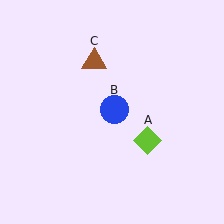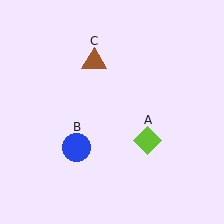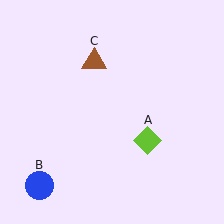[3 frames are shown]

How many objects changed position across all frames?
1 object changed position: blue circle (object B).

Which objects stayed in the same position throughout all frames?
Lime diamond (object A) and brown triangle (object C) remained stationary.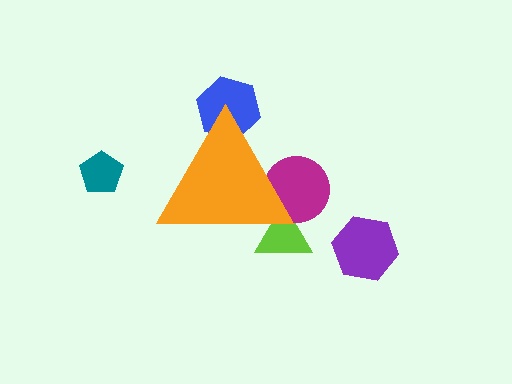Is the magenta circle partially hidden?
Yes, the magenta circle is partially hidden behind the orange triangle.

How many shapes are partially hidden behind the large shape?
3 shapes are partially hidden.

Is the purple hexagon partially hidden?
No, the purple hexagon is fully visible.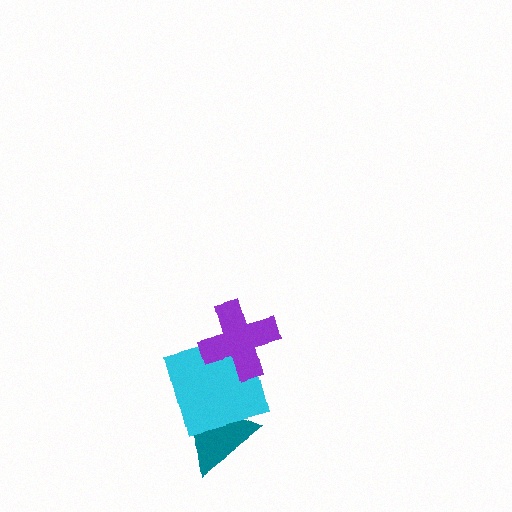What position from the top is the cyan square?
The cyan square is 2nd from the top.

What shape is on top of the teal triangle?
The cyan square is on top of the teal triangle.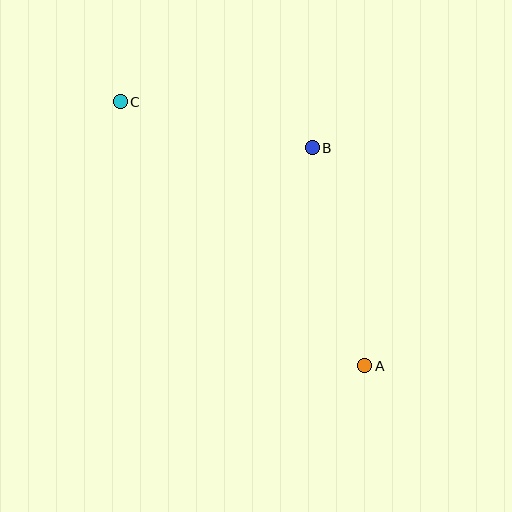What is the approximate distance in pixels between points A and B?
The distance between A and B is approximately 224 pixels.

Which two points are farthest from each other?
Points A and C are farthest from each other.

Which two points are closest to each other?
Points B and C are closest to each other.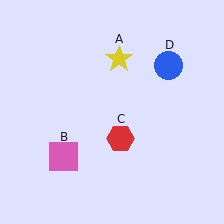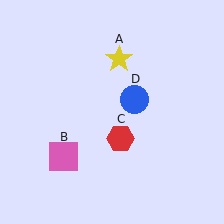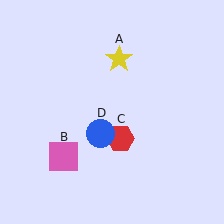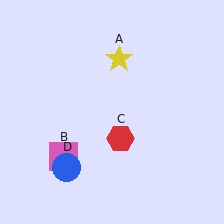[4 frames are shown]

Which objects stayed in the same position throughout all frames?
Yellow star (object A) and pink square (object B) and red hexagon (object C) remained stationary.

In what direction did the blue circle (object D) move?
The blue circle (object D) moved down and to the left.